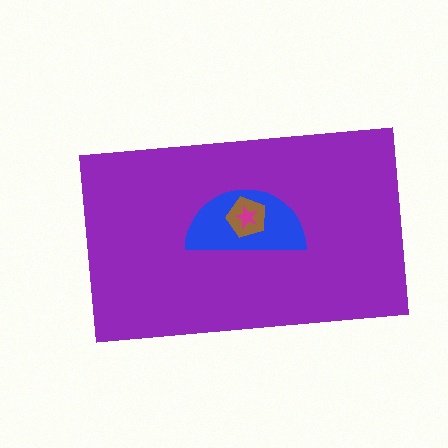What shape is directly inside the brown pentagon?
The magenta star.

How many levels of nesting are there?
4.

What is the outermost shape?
The purple rectangle.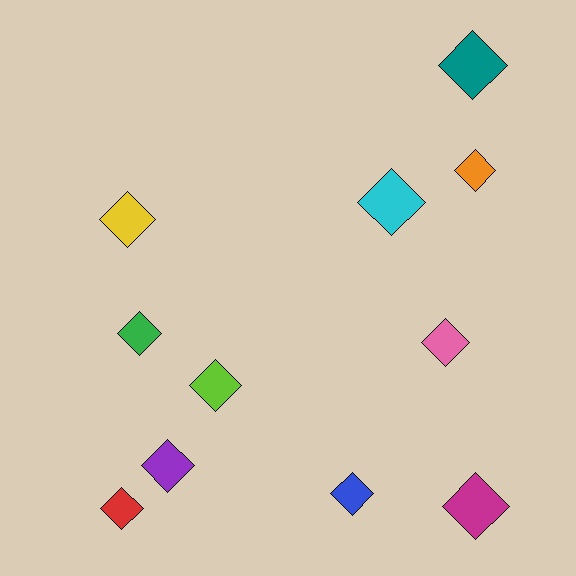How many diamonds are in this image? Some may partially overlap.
There are 11 diamonds.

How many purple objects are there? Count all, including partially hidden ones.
There is 1 purple object.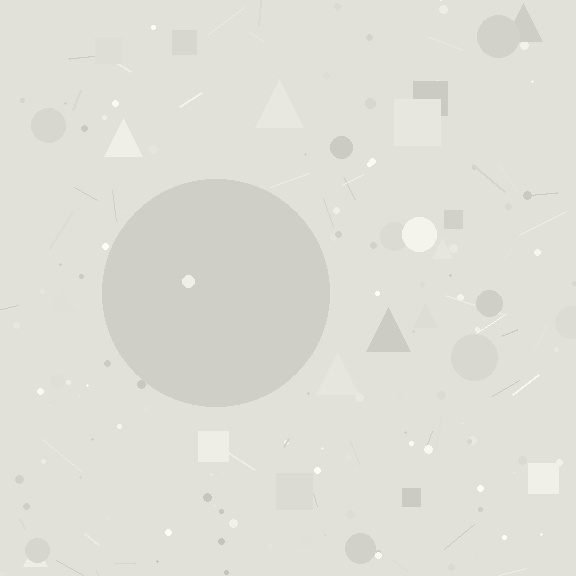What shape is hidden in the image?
A circle is hidden in the image.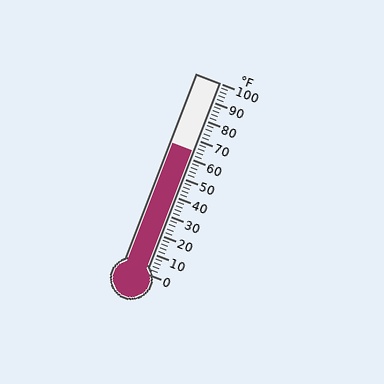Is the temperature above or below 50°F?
The temperature is above 50°F.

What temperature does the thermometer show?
The thermometer shows approximately 64°F.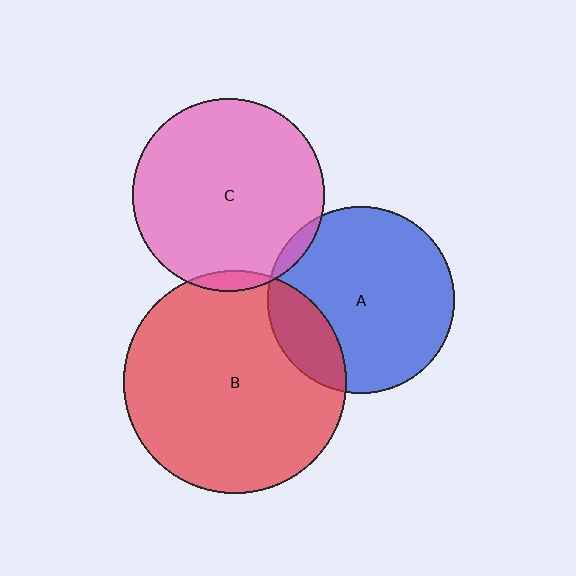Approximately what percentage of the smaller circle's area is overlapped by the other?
Approximately 20%.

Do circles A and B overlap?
Yes.